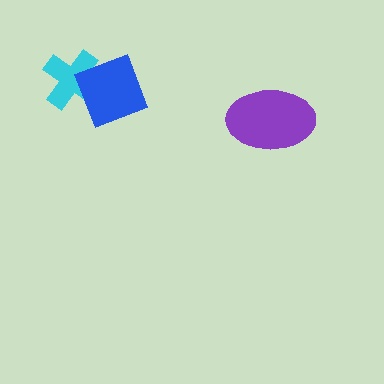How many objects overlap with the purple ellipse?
0 objects overlap with the purple ellipse.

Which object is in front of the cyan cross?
The blue diamond is in front of the cyan cross.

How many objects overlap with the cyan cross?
1 object overlaps with the cyan cross.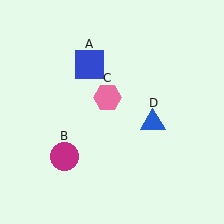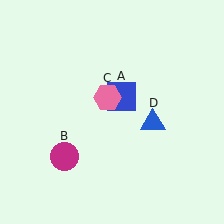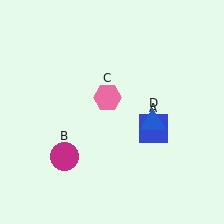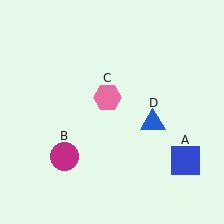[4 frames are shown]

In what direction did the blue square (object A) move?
The blue square (object A) moved down and to the right.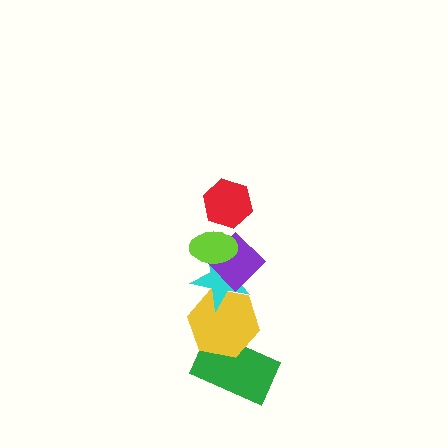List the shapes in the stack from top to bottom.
From top to bottom: the red hexagon, the lime ellipse, the purple diamond, the cyan star, the yellow hexagon, the green rectangle.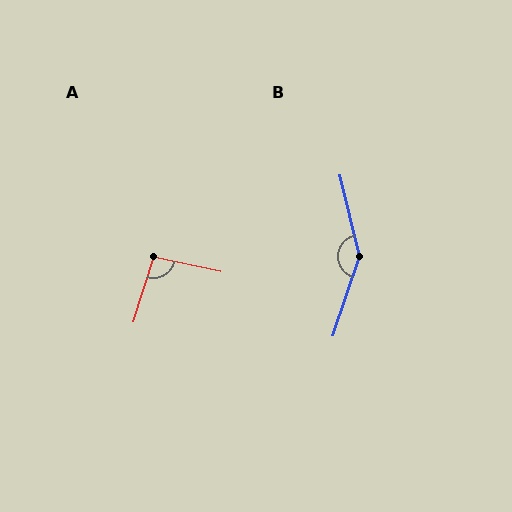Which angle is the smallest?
A, at approximately 95 degrees.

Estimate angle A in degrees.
Approximately 95 degrees.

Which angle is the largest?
B, at approximately 148 degrees.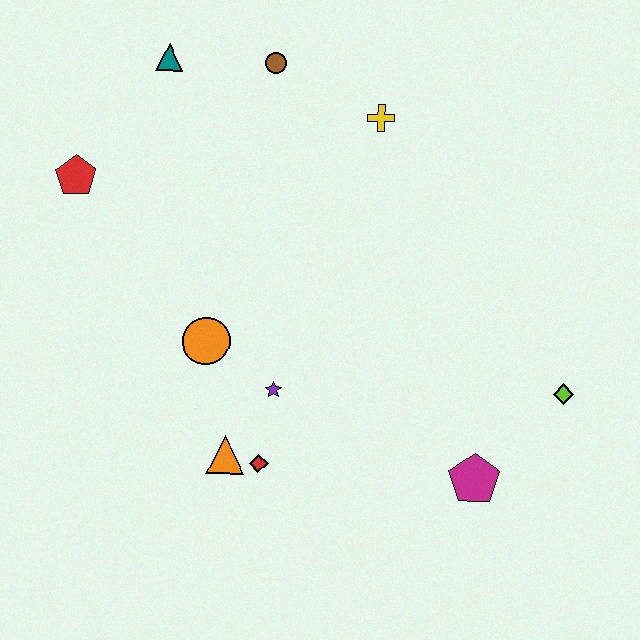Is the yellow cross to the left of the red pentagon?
No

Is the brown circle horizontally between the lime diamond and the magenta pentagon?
No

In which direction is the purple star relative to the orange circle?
The purple star is to the right of the orange circle.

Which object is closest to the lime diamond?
The magenta pentagon is closest to the lime diamond.